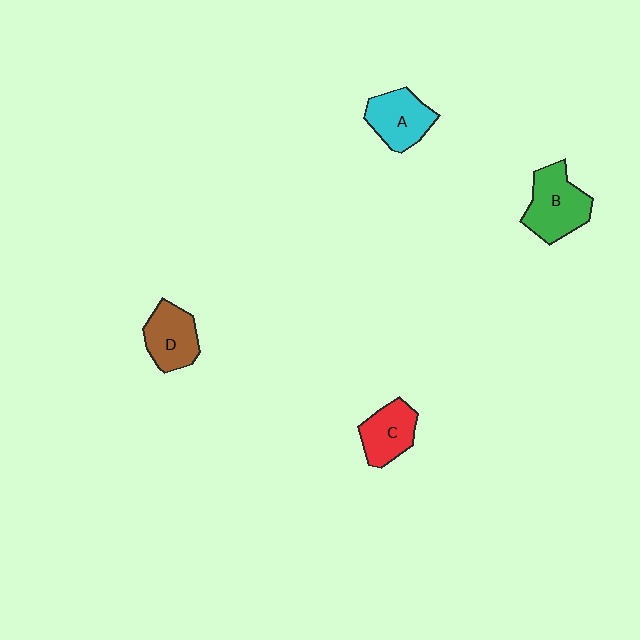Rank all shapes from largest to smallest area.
From largest to smallest: B (green), A (cyan), D (brown), C (red).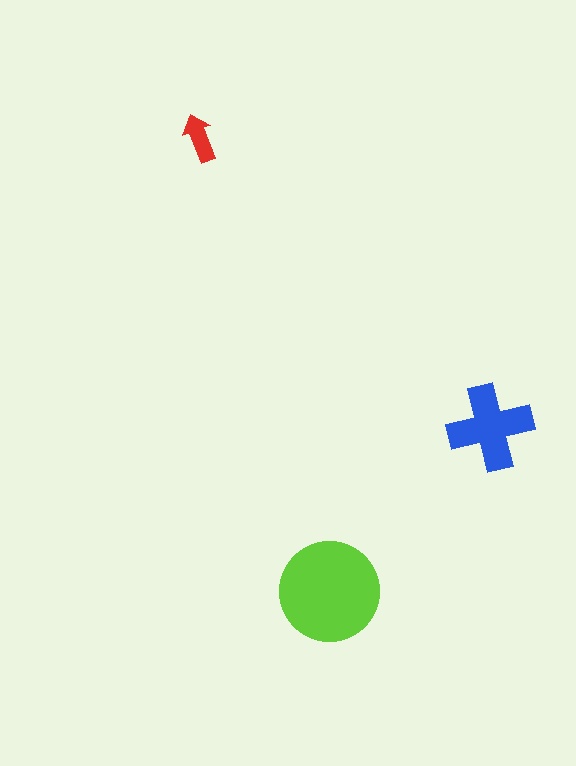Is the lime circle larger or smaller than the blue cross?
Larger.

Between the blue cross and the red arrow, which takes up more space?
The blue cross.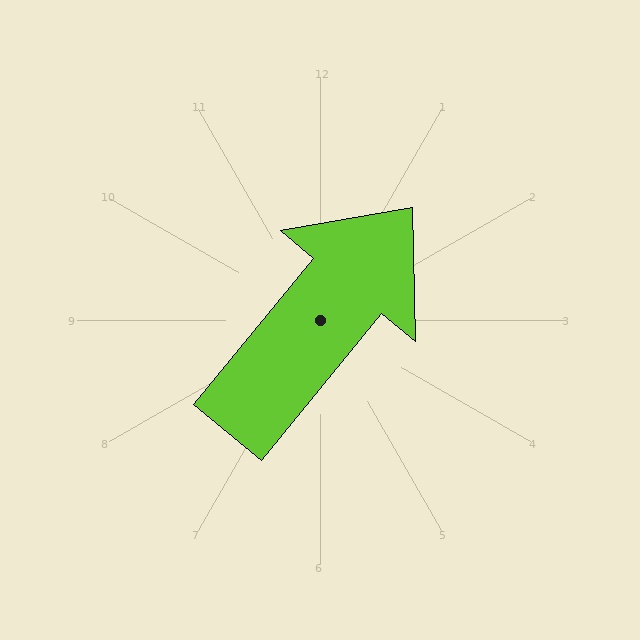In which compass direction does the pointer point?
Northeast.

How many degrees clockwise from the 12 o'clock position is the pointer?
Approximately 39 degrees.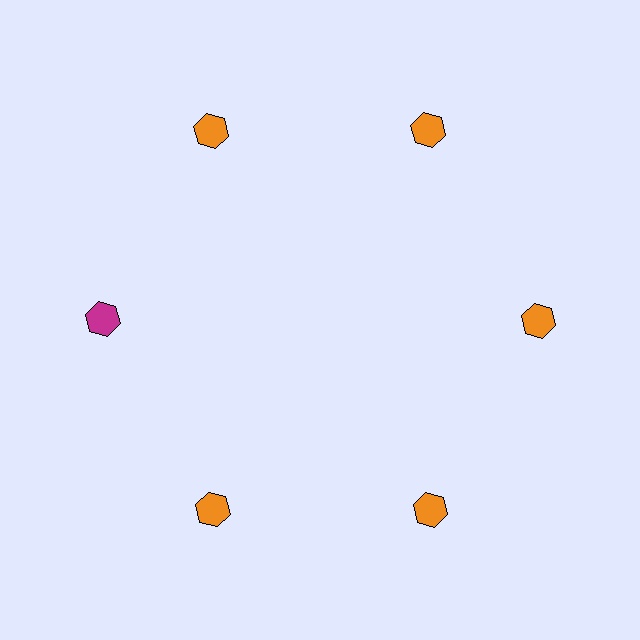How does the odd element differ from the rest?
It has a different color: magenta instead of orange.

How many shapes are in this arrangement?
There are 6 shapes arranged in a ring pattern.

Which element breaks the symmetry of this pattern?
The magenta hexagon at roughly the 9 o'clock position breaks the symmetry. All other shapes are orange hexagons.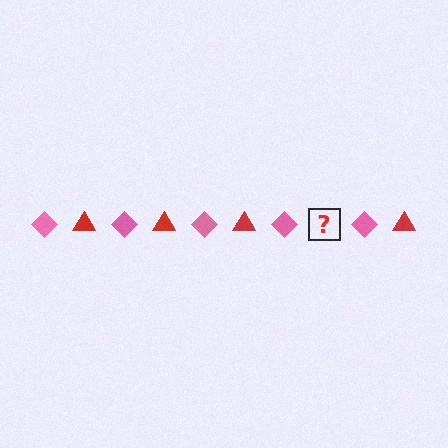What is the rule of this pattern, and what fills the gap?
The rule is that the pattern alternates between pink diamond and red triangle. The gap should be filled with a red triangle.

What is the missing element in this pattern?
The missing element is a red triangle.